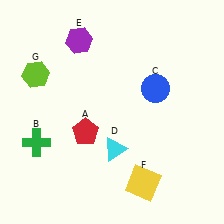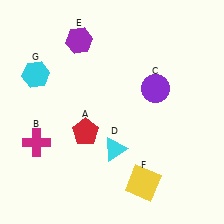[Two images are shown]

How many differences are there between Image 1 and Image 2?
There are 3 differences between the two images.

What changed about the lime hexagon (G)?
In Image 1, G is lime. In Image 2, it changed to cyan.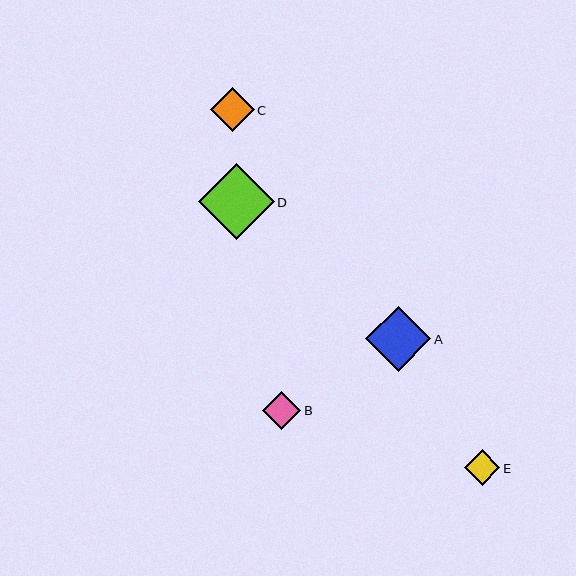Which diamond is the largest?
Diamond D is the largest with a size of approximately 76 pixels.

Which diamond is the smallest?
Diamond E is the smallest with a size of approximately 36 pixels.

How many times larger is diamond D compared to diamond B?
Diamond D is approximately 2.0 times the size of diamond B.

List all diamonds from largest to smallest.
From largest to smallest: D, A, C, B, E.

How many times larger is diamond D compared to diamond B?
Diamond D is approximately 2.0 times the size of diamond B.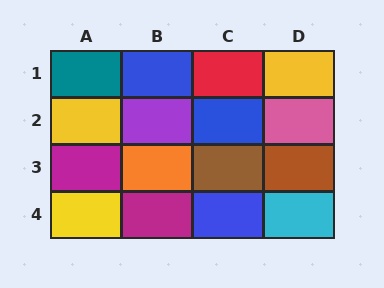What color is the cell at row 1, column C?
Red.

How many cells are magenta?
2 cells are magenta.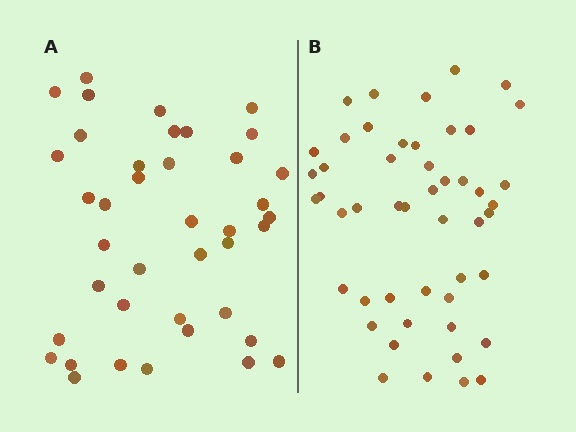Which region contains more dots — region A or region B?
Region B (the right region) has more dots.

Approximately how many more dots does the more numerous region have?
Region B has roughly 8 or so more dots than region A.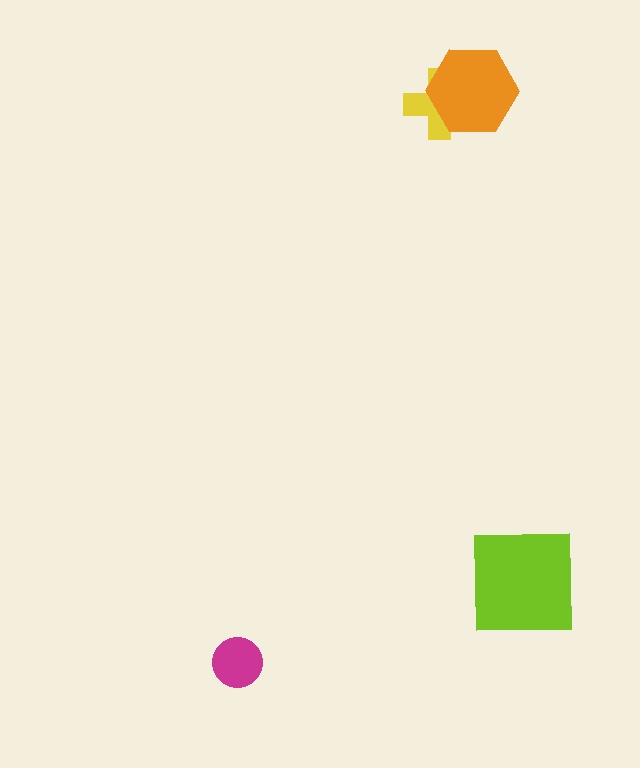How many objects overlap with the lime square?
0 objects overlap with the lime square.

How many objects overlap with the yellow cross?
1 object overlaps with the yellow cross.